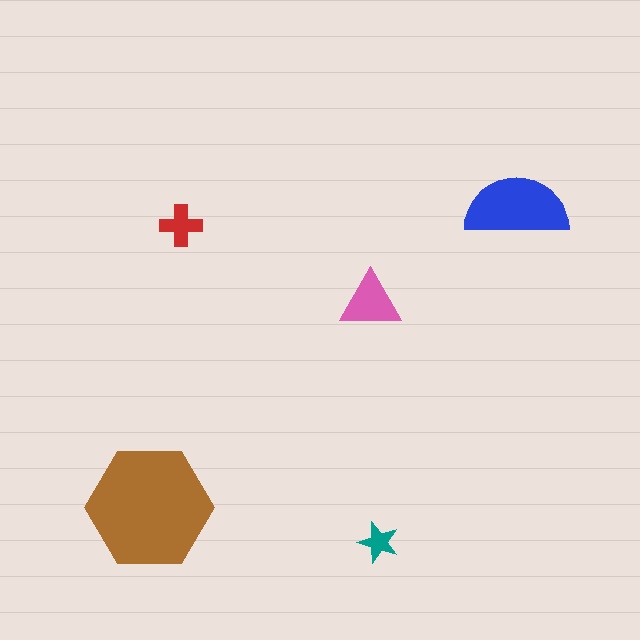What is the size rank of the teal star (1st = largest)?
5th.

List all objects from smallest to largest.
The teal star, the red cross, the pink triangle, the blue semicircle, the brown hexagon.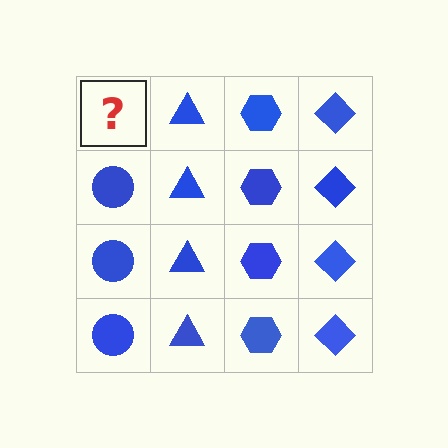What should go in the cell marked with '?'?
The missing cell should contain a blue circle.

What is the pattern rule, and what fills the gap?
The rule is that each column has a consistent shape. The gap should be filled with a blue circle.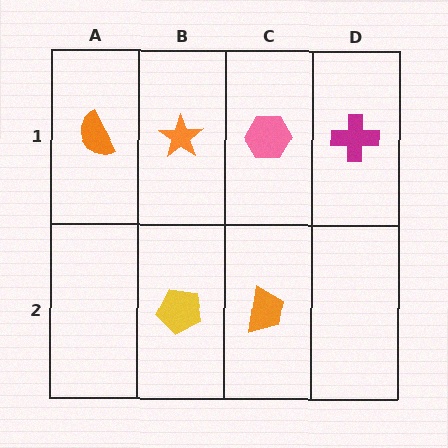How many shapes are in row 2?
2 shapes.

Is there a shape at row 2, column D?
No, that cell is empty.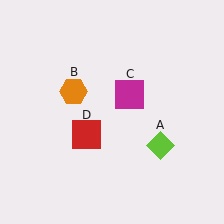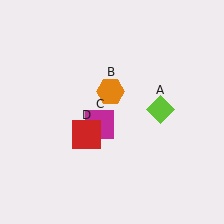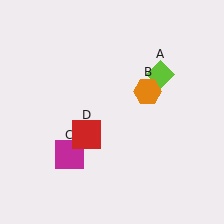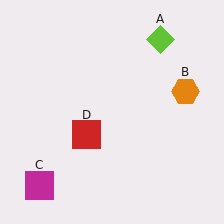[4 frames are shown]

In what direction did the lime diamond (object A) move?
The lime diamond (object A) moved up.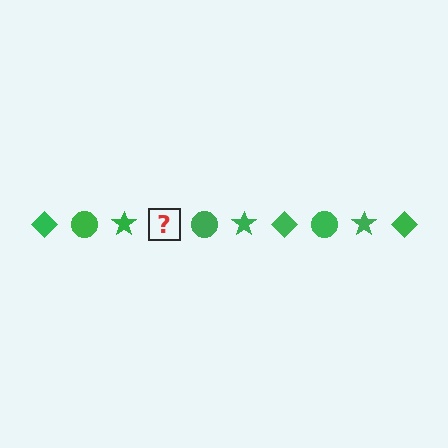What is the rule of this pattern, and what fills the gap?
The rule is that the pattern cycles through diamond, circle, star shapes in green. The gap should be filled with a green diamond.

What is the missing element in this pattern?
The missing element is a green diamond.